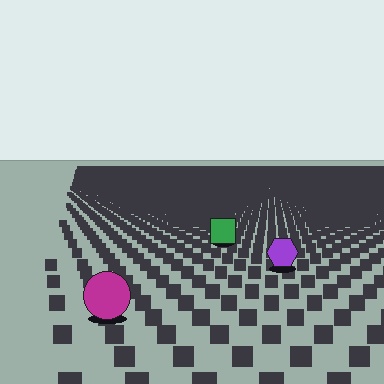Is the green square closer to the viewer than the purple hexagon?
No. The purple hexagon is closer — you can tell from the texture gradient: the ground texture is coarser near it.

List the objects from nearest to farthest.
From nearest to farthest: the magenta circle, the purple hexagon, the green square.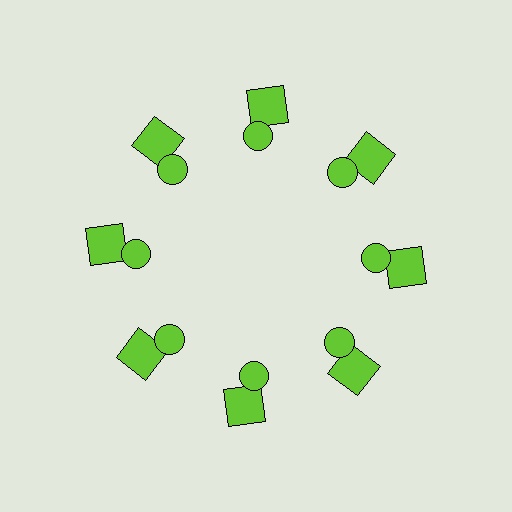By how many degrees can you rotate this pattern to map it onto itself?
The pattern maps onto itself every 45 degrees of rotation.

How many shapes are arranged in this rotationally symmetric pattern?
There are 16 shapes, arranged in 8 groups of 2.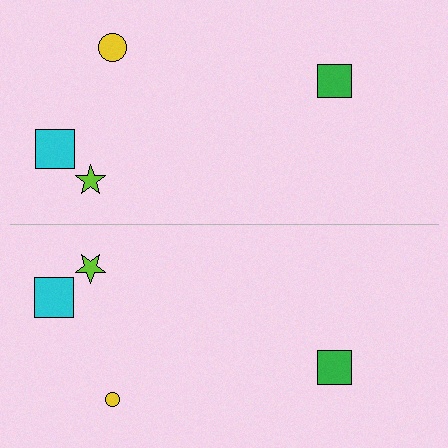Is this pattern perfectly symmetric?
No, the pattern is not perfectly symmetric. The yellow circle on the bottom side has a different size than its mirror counterpart.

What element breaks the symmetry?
The yellow circle on the bottom side has a different size than its mirror counterpart.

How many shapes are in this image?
There are 8 shapes in this image.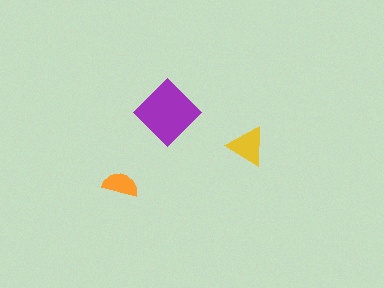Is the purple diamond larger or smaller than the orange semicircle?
Larger.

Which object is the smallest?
The orange semicircle.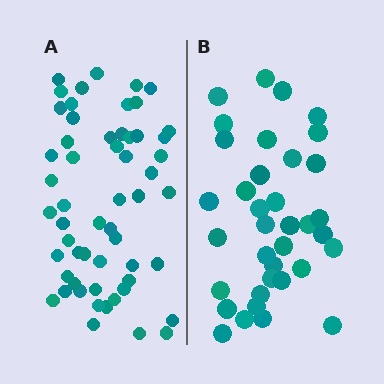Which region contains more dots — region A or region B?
Region A (the left region) has more dots.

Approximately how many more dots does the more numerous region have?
Region A has approximately 20 more dots than region B.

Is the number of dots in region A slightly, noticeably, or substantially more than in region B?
Region A has substantially more. The ratio is roughly 1.6 to 1.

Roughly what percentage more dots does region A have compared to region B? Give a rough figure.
About 55% more.